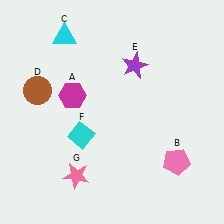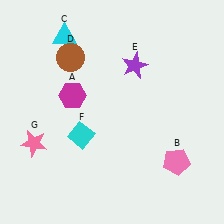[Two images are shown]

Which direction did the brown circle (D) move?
The brown circle (D) moved up.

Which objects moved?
The objects that moved are: the brown circle (D), the pink star (G).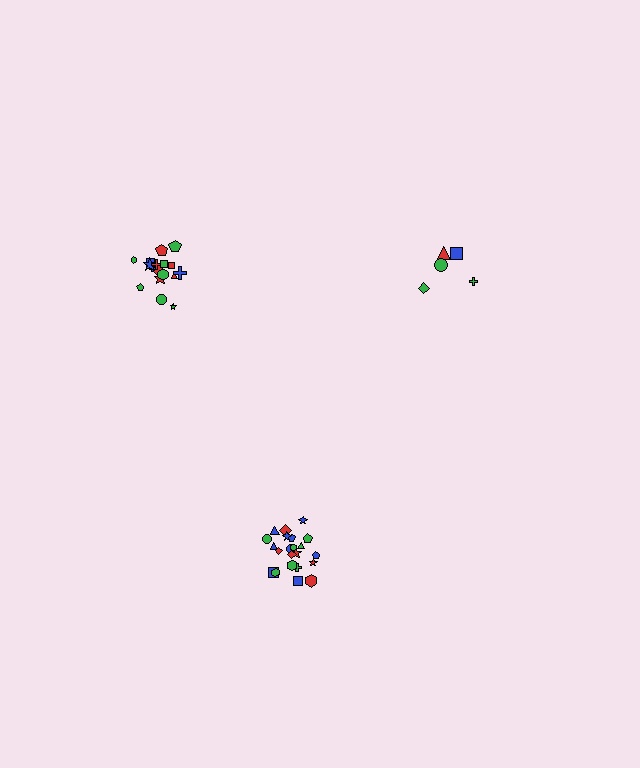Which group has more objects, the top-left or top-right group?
The top-left group.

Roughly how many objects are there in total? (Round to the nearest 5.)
Roughly 45 objects in total.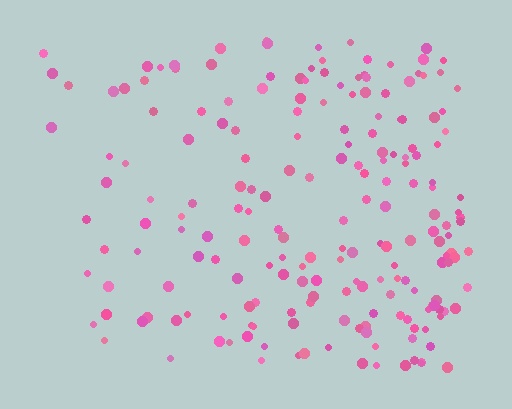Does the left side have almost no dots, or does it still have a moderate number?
Still a moderate number, just noticeably fewer than the right.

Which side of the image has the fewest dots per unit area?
The left.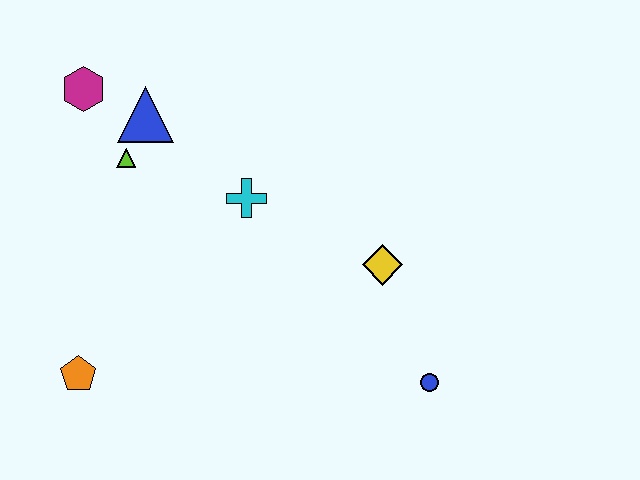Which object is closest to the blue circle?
The yellow diamond is closest to the blue circle.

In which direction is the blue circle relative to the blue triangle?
The blue circle is to the right of the blue triangle.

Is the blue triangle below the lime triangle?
No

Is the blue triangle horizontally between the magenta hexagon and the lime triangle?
No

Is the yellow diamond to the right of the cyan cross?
Yes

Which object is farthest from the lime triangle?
The blue circle is farthest from the lime triangle.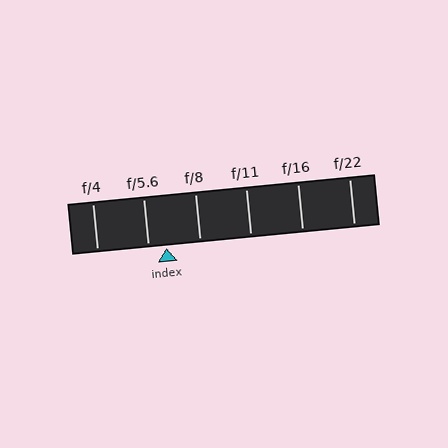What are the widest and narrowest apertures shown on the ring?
The widest aperture shown is f/4 and the narrowest is f/22.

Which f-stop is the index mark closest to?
The index mark is closest to f/5.6.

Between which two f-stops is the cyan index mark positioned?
The index mark is between f/5.6 and f/8.